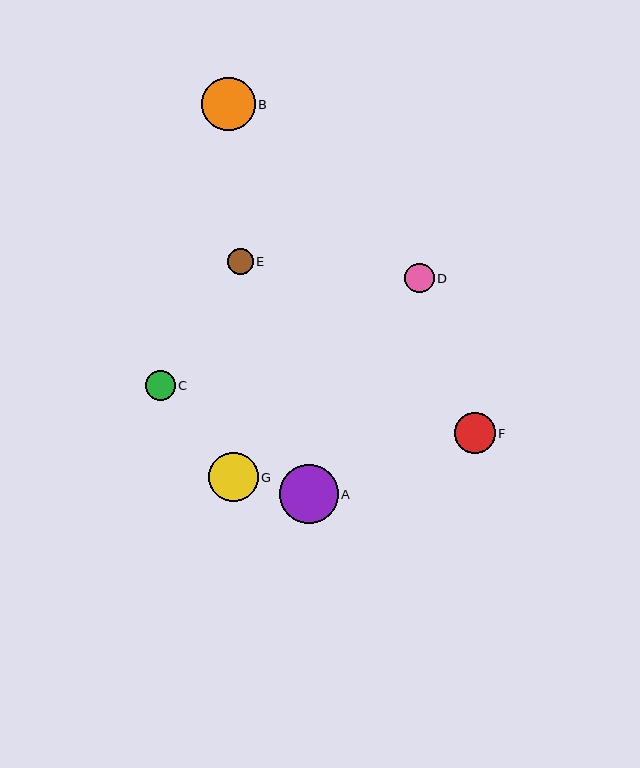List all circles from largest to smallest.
From largest to smallest: A, B, G, F, C, D, E.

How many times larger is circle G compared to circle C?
Circle G is approximately 1.6 times the size of circle C.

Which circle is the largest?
Circle A is the largest with a size of approximately 59 pixels.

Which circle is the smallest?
Circle E is the smallest with a size of approximately 26 pixels.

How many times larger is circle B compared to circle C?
Circle B is approximately 1.8 times the size of circle C.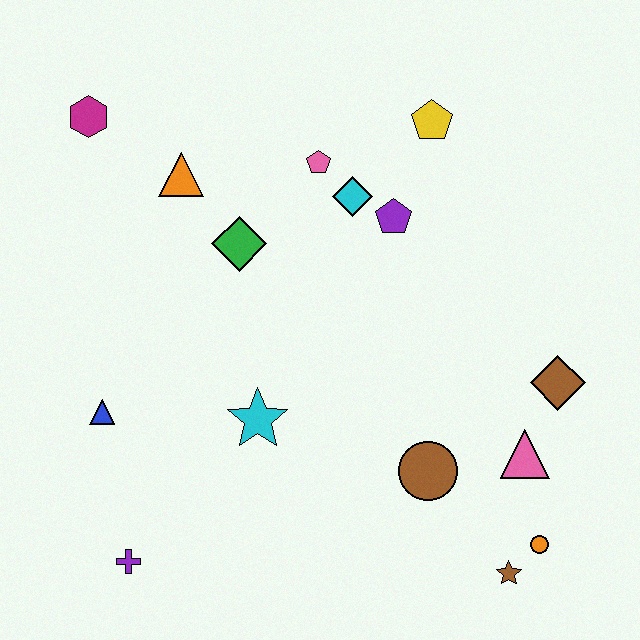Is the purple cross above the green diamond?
No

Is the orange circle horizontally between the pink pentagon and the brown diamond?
Yes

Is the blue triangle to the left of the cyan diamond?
Yes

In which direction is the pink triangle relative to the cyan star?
The pink triangle is to the right of the cyan star.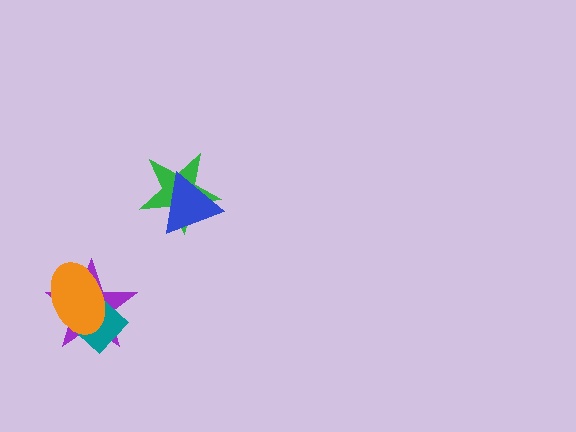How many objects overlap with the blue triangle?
1 object overlaps with the blue triangle.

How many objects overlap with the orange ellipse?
2 objects overlap with the orange ellipse.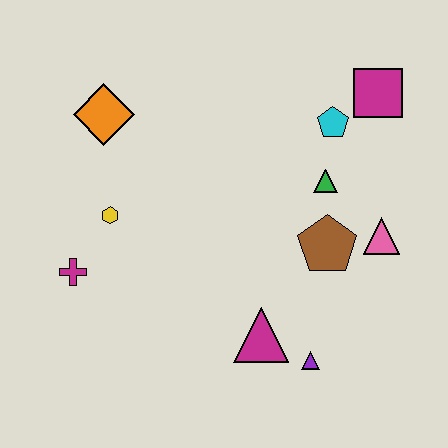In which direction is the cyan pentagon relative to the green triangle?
The cyan pentagon is above the green triangle.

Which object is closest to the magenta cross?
The yellow hexagon is closest to the magenta cross.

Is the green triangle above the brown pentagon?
Yes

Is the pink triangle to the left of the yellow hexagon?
No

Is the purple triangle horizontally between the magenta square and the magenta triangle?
Yes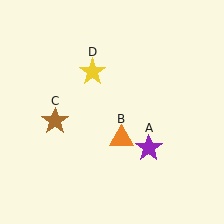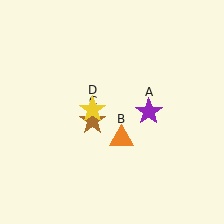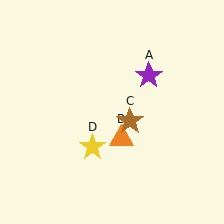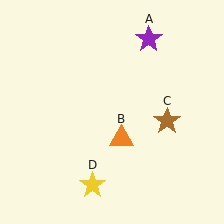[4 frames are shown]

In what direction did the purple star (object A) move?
The purple star (object A) moved up.